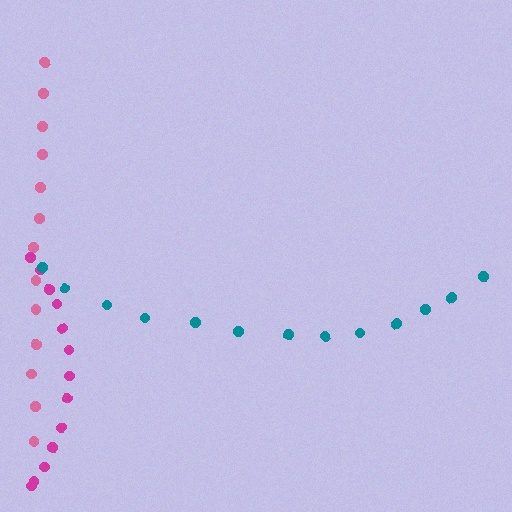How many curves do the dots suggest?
There are 3 distinct paths.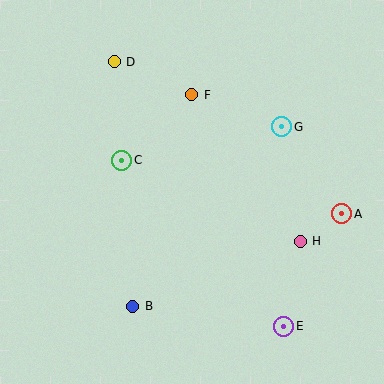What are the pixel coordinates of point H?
Point H is at (300, 241).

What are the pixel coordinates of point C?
Point C is at (122, 160).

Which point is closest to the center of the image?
Point C at (122, 160) is closest to the center.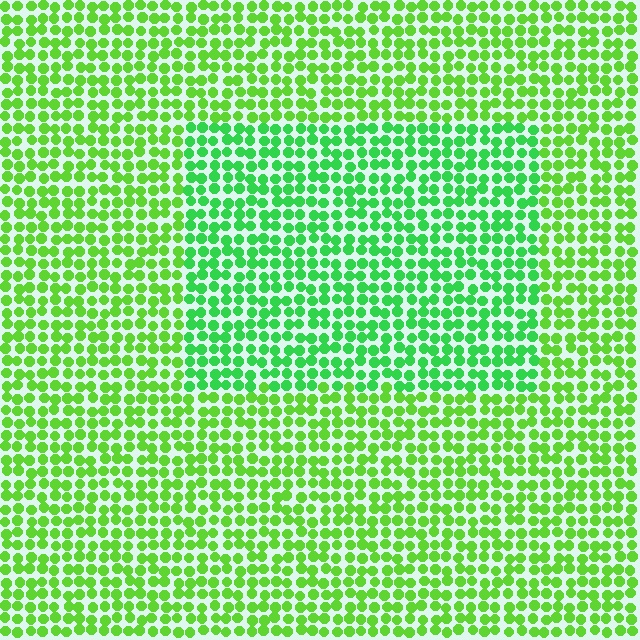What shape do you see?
I see a rectangle.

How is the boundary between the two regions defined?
The boundary is defined purely by a slight shift in hue (about 27 degrees). Spacing, size, and orientation are identical on both sides.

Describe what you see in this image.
The image is filled with small lime elements in a uniform arrangement. A rectangle-shaped region is visible where the elements are tinted to a slightly different hue, forming a subtle color boundary.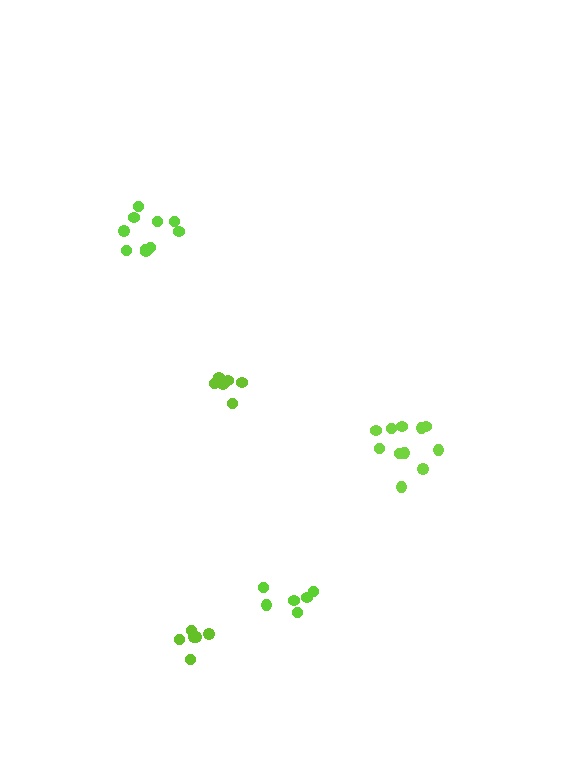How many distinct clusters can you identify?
There are 5 distinct clusters.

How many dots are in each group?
Group 1: 6 dots, Group 2: 6 dots, Group 3: 11 dots, Group 4: 10 dots, Group 5: 6 dots (39 total).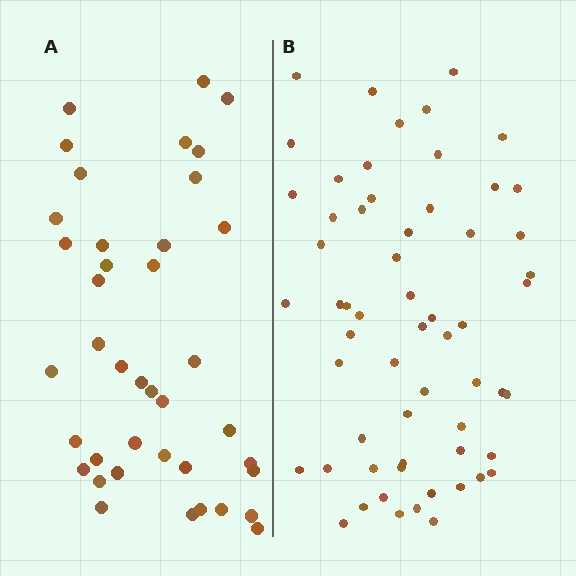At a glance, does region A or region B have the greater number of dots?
Region B (the right region) has more dots.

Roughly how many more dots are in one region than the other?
Region B has approximately 20 more dots than region A.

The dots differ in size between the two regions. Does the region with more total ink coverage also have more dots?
No. Region A has more total ink coverage because its dots are larger, but region B actually contains more individual dots. Total area can be misleading — the number of items is what matters here.